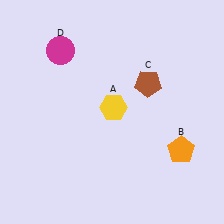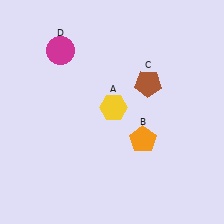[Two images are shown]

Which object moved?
The orange pentagon (B) moved left.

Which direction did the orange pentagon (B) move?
The orange pentagon (B) moved left.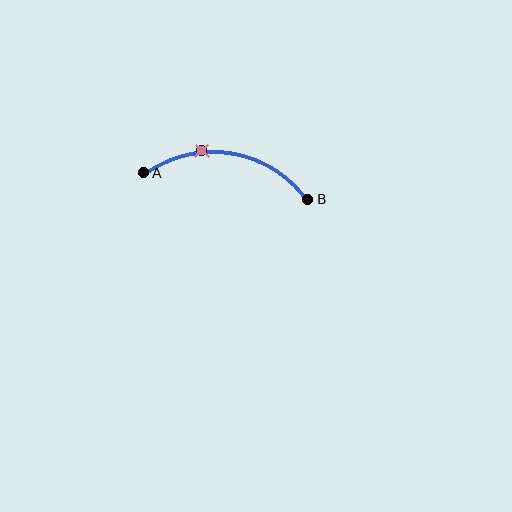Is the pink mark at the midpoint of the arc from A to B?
No. The pink mark lies on the arc but is closer to endpoint A. The arc midpoint would be at the point on the curve equidistant along the arc from both A and B.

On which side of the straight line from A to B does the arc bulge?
The arc bulges above the straight line connecting A and B.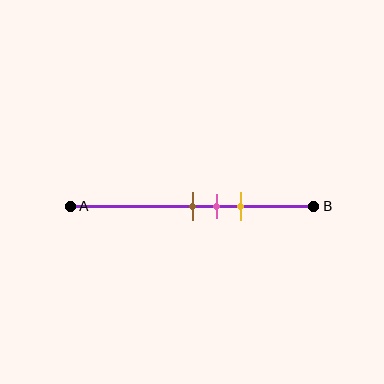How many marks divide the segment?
There are 3 marks dividing the segment.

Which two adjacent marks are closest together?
The brown and pink marks are the closest adjacent pair.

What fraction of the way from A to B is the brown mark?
The brown mark is approximately 50% (0.5) of the way from A to B.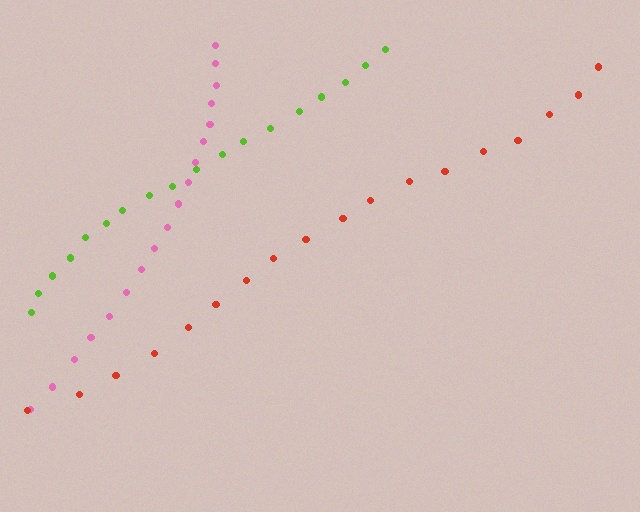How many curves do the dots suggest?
There are 3 distinct paths.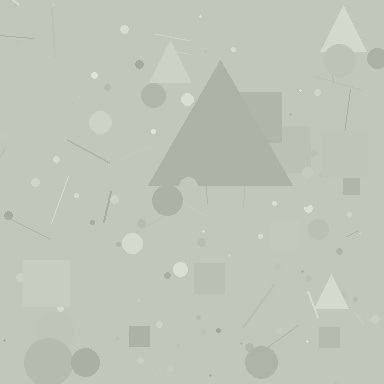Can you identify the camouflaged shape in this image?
The camouflaged shape is a triangle.